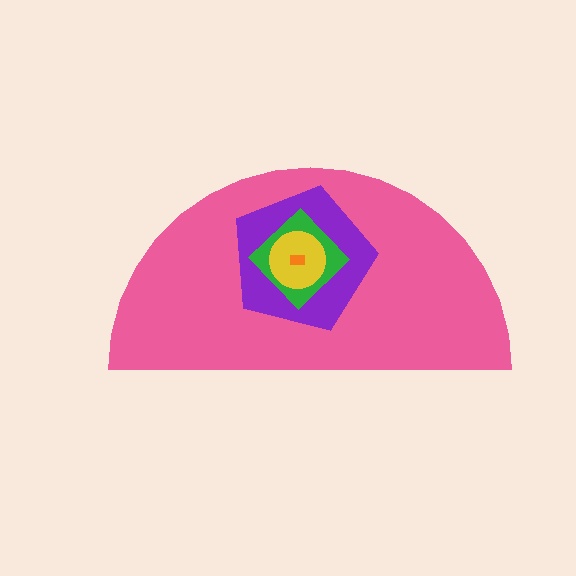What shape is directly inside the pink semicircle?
The purple pentagon.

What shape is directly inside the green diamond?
The yellow circle.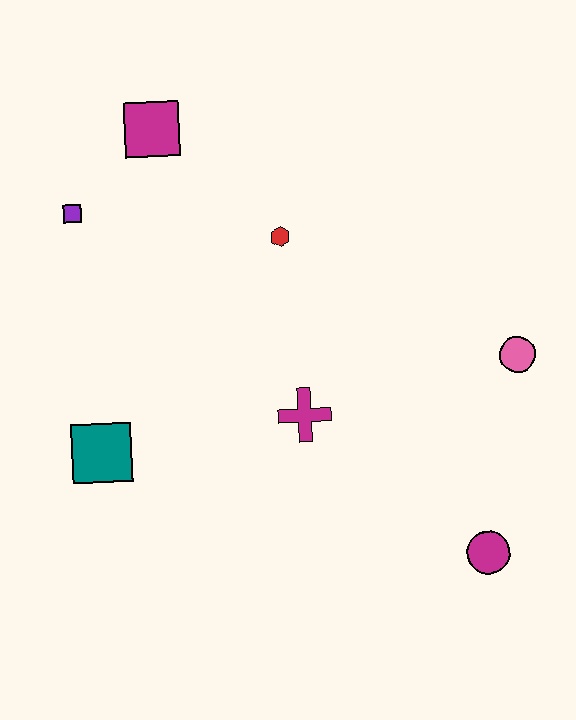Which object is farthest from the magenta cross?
The magenta square is farthest from the magenta cross.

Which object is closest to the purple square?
The magenta square is closest to the purple square.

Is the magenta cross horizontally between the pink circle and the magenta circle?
No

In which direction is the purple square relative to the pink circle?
The purple square is to the left of the pink circle.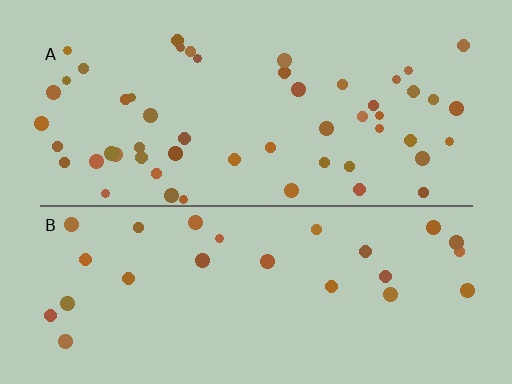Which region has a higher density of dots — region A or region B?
A (the top).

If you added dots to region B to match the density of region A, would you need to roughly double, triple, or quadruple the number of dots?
Approximately double.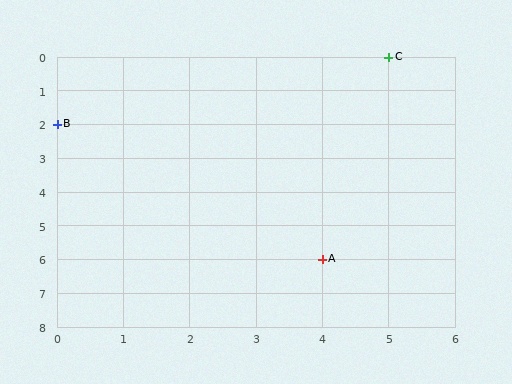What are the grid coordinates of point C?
Point C is at grid coordinates (5, 0).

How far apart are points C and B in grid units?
Points C and B are 5 columns and 2 rows apart (about 5.4 grid units diagonally).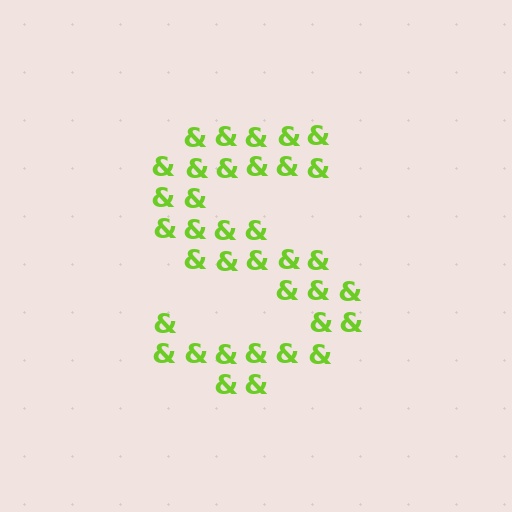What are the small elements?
The small elements are ampersands.